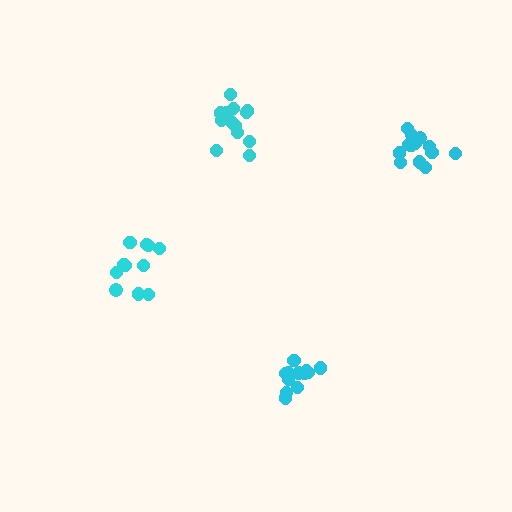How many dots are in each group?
Group 1: 12 dots, Group 2: 11 dots, Group 3: 14 dots, Group 4: 13 dots (50 total).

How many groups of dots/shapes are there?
There are 4 groups.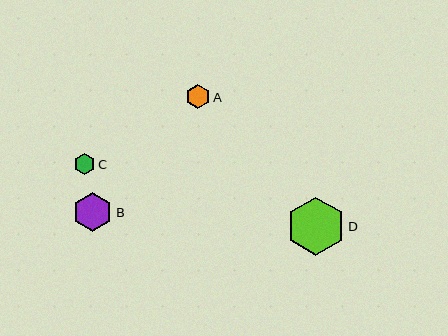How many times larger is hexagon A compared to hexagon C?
Hexagon A is approximately 1.2 times the size of hexagon C.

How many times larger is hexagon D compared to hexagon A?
Hexagon D is approximately 2.4 times the size of hexagon A.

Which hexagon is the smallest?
Hexagon C is the smallest with a size of approximately 21 pixels.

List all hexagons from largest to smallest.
From largest to smallest: D, B, A, C.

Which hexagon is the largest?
Hexagon D is the largest with a size of approximately 58 pixels.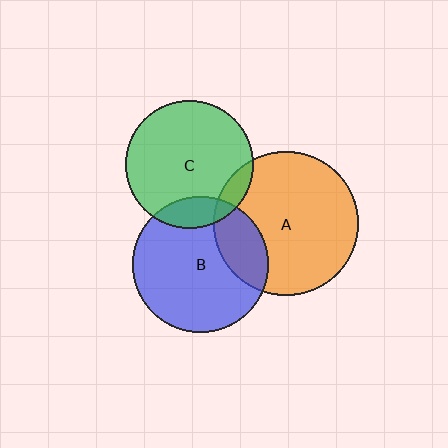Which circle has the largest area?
Circle A (orange).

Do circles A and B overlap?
Yes.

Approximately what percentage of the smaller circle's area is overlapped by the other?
Approximately 20%.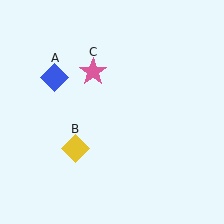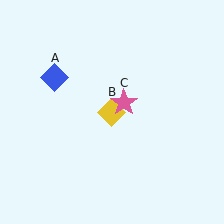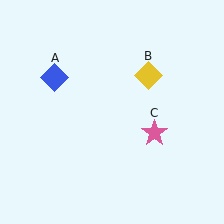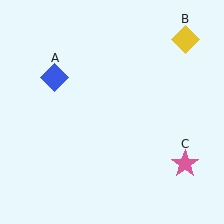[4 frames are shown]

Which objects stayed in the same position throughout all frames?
Blue diamond (object A) remained stationary.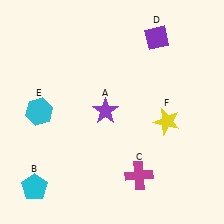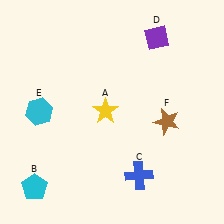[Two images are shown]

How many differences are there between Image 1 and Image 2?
There are 3 differences between the two images.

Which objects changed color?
A changed from purple to yellow. C changed from magenta to blue. F changed from yellow to brown.